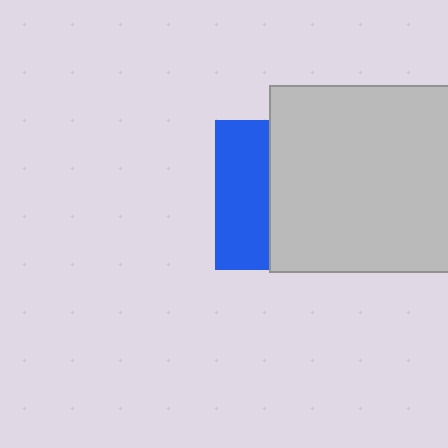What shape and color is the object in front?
The object in front is a light gray square.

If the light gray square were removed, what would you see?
You would see the complete blue square.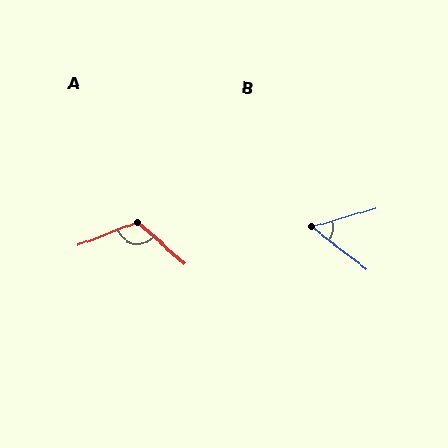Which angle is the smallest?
B, at approximately 54 degrees.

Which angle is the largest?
A, at approximately 117 degrees.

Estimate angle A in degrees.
Approximately 117 degrees.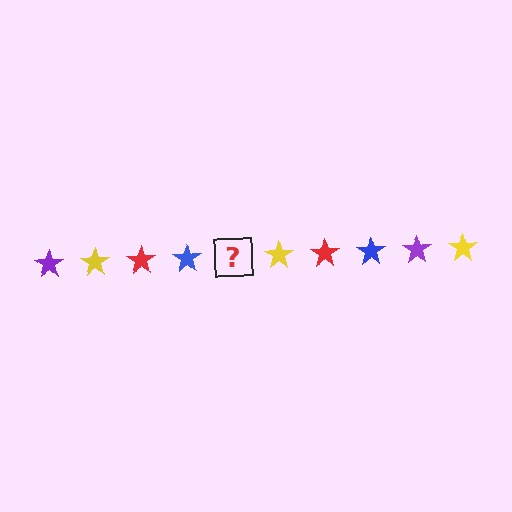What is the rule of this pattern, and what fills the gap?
The rule is that the pattern cycles through purple, yellow, red, blue stars. The gap should be filled with a purple star.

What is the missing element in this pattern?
The missing element is a purple star.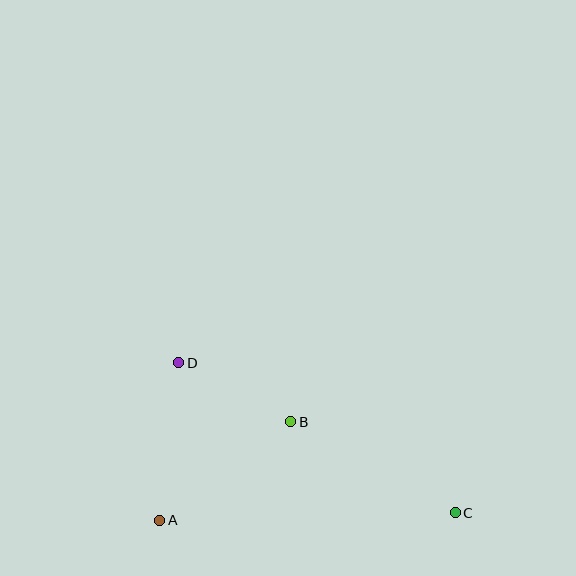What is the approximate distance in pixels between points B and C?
The distance between B and C is approximately 188 pixels.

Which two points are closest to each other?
Points B and D are closest to each other.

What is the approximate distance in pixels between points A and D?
The distance between A and D is approximately 159 pixels.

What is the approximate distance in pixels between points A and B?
The distance between A and B is approximately 164 pixels.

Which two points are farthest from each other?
Points C and D are farthest from each other.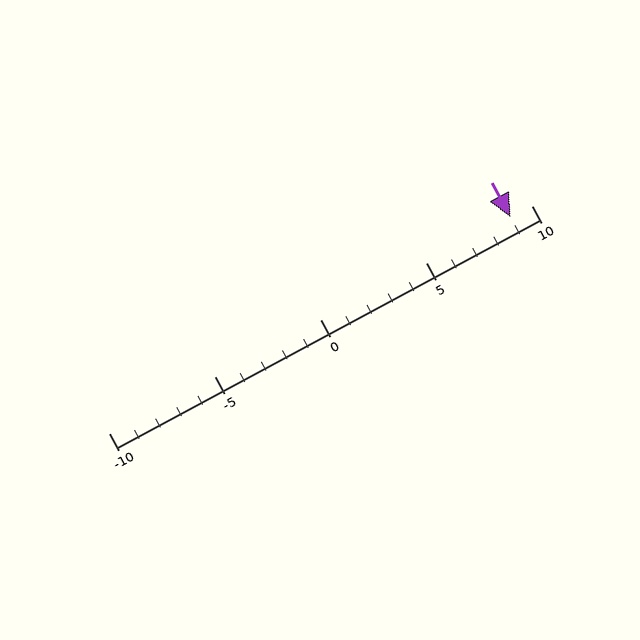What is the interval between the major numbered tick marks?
The major tick marks are spaced 5 units apart.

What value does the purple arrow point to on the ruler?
The purple arrow points to approximately 9.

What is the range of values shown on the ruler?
The ruler shows values from -10 to 10.